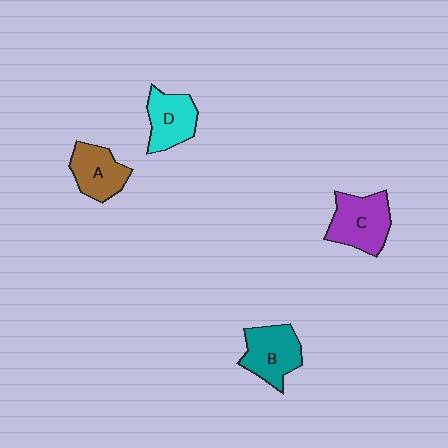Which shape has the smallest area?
Shape A (brown).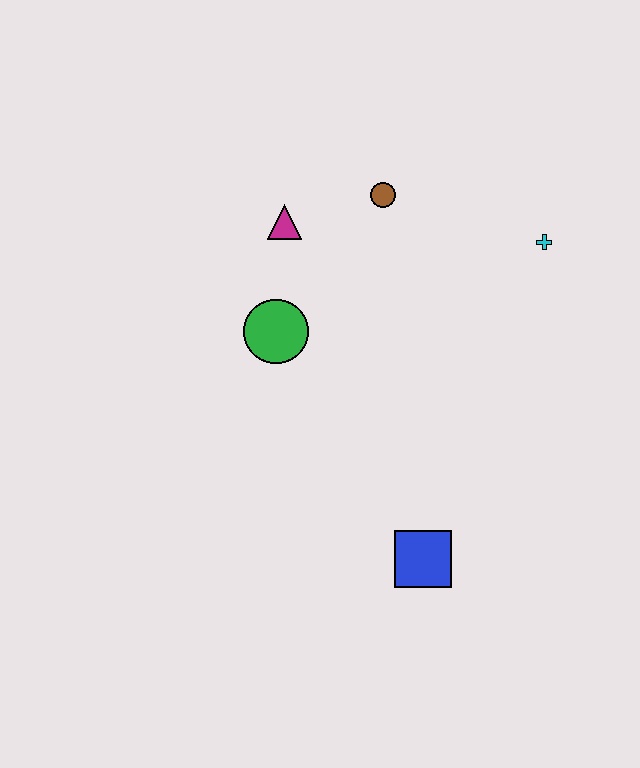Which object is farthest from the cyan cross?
The blue square is farthest from the cyan cross.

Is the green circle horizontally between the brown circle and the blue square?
No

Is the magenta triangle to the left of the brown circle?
Yes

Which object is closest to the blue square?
The green circle is closest to the blue square.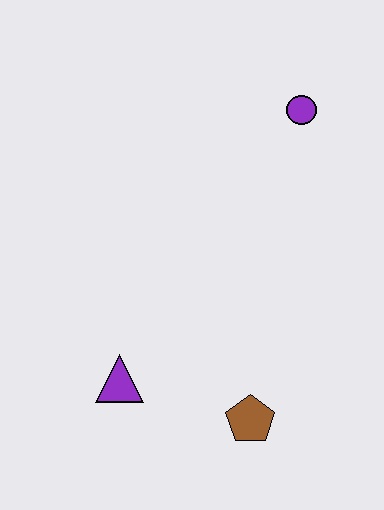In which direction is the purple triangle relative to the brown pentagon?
The purple triangle is to the left of the brown pentagon.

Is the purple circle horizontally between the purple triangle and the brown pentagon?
No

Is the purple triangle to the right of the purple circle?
No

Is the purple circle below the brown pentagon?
No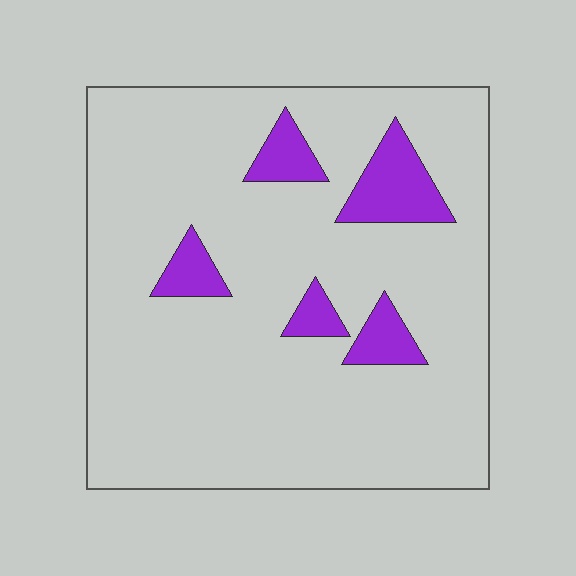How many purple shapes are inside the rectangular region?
5.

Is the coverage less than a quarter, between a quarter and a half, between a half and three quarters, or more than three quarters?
Less than a quarter.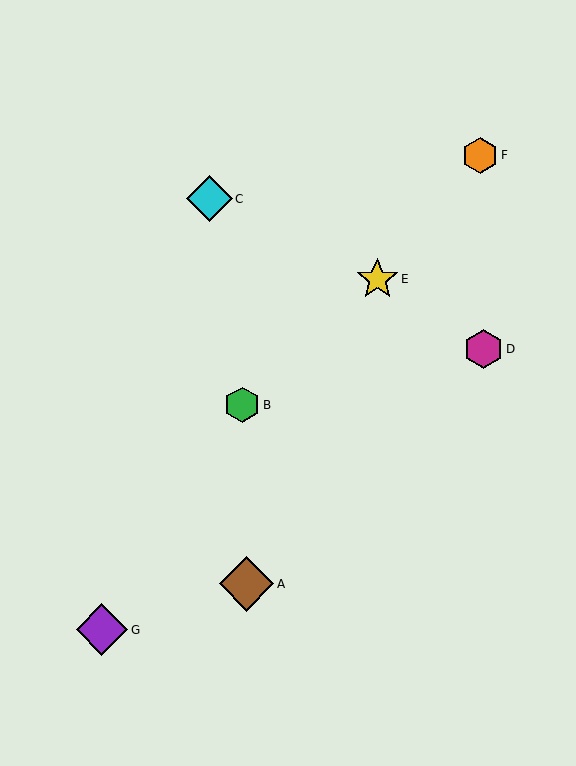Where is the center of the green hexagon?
The center of the green hexagon is at (242, 405).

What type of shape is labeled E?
Shape E is a yellow star.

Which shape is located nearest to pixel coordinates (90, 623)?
The purple diamond (labeled G) at (102, 630) is nearest to that location.